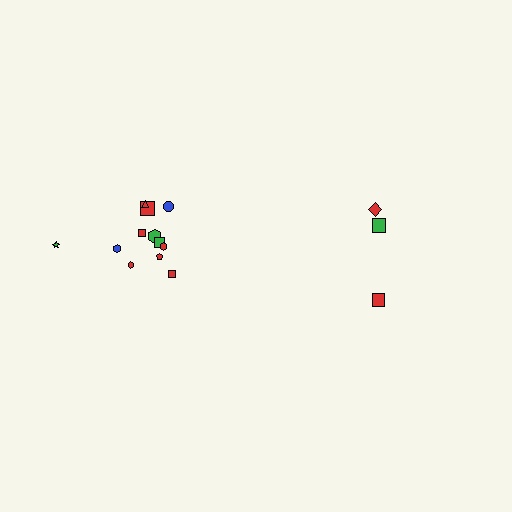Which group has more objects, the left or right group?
The left group.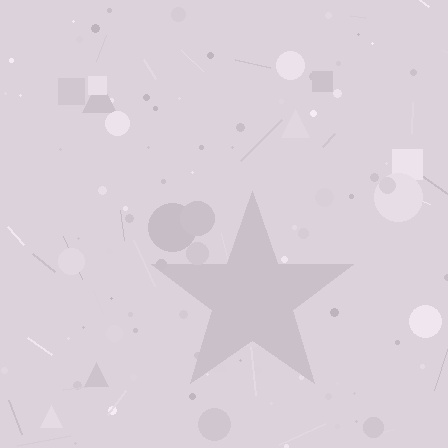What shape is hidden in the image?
A star is hidden in the image.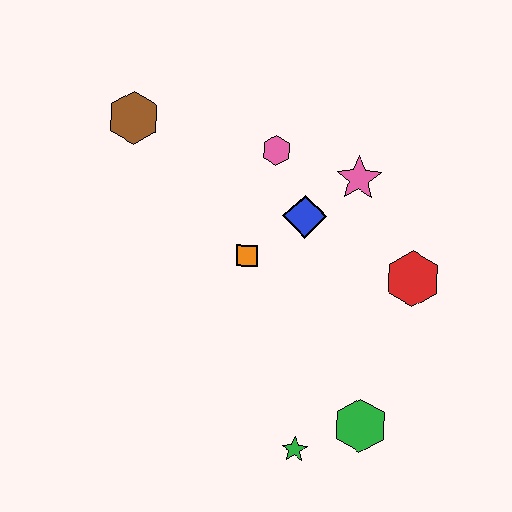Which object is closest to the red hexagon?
The pink star is closest to the red hexagon.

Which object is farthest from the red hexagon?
The brown hexagon is farthest from the red hexagon.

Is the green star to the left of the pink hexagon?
No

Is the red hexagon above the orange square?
No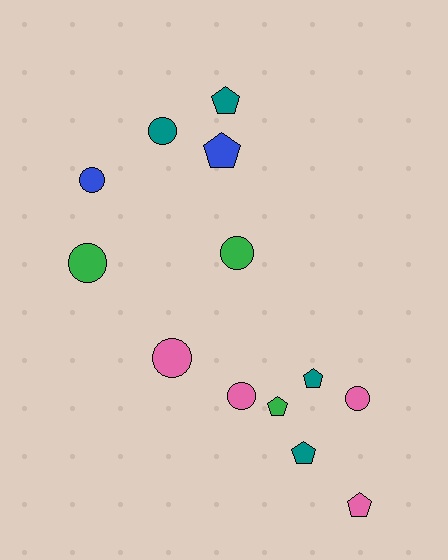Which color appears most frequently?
Pink, with 4 objects.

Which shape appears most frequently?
Circle, with 7 objects.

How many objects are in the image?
There are 13 objects.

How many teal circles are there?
There is 1 teal circle.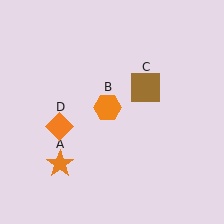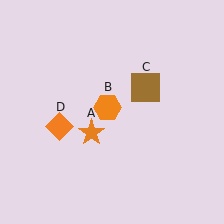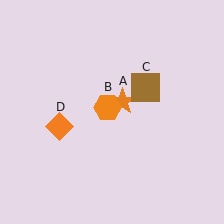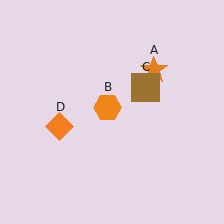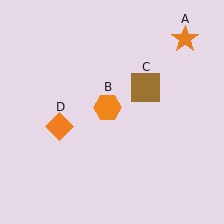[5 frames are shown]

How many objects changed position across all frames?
1 object changed position: orange star (object A).